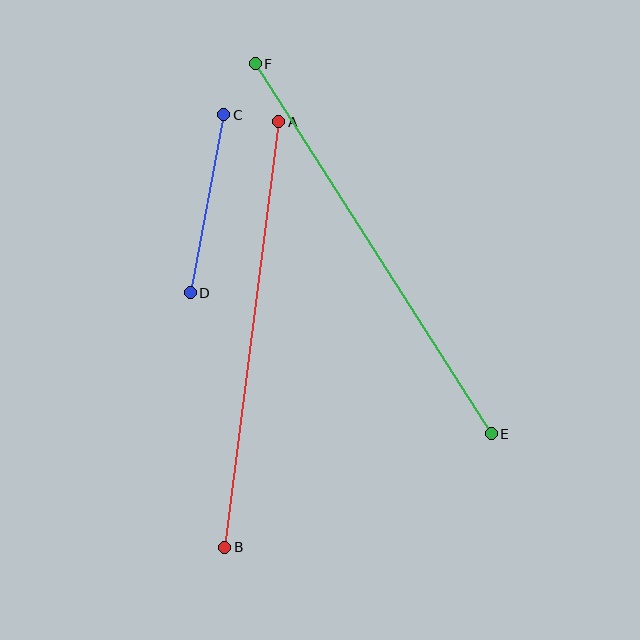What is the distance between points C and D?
The distance is approximately 181 pixels.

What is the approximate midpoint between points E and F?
The midpoint is at approximately (373, 249) pixels.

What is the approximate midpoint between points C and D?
The midpoint is at approximately (207, 204) pixels.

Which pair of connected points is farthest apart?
Points E and F are farthest apart.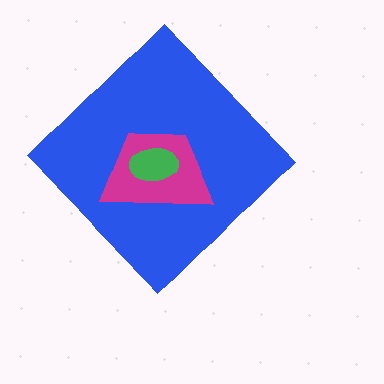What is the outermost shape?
The blue diamond.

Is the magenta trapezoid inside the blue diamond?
Yes.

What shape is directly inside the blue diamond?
The magenta trapezoid.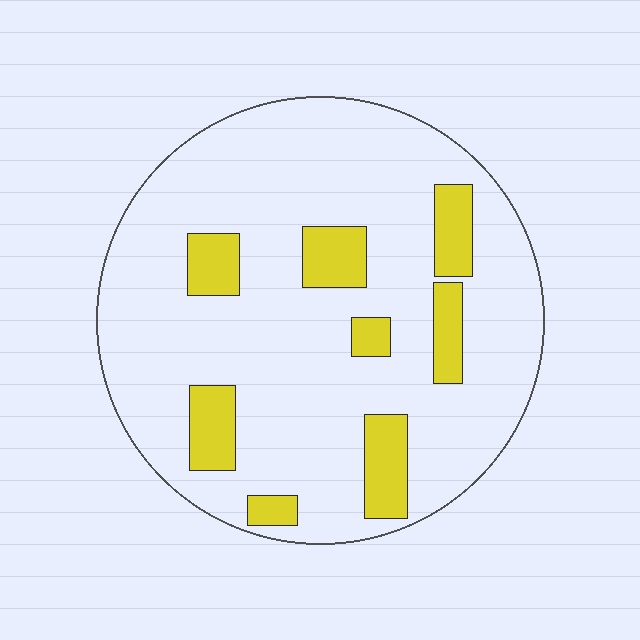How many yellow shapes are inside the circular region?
8.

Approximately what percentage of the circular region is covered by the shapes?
Approximately 15%.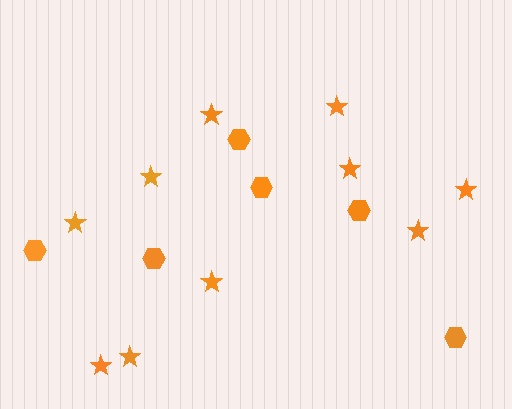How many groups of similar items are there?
There are 2 groups: one group of hexagons (6) and one group of stars (10).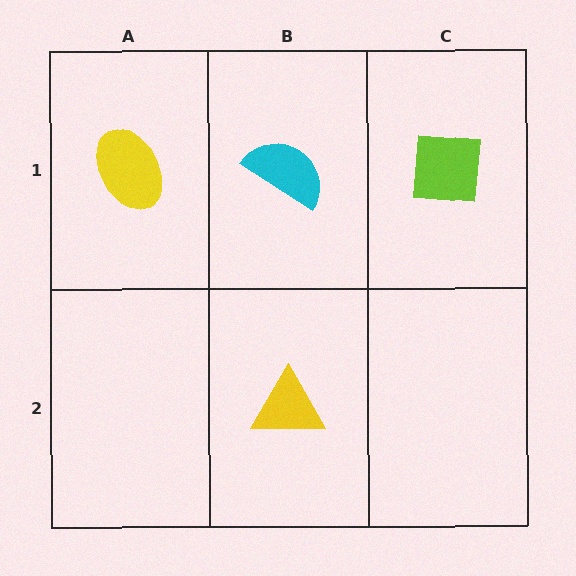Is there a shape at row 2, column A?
No, that cell is empty.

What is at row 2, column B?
A yellow triangle.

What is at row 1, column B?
A cyan semicircle.